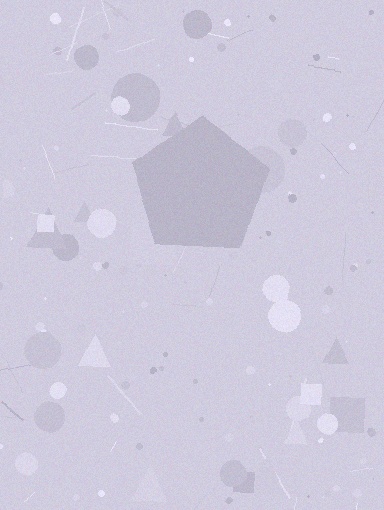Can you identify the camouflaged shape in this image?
The camouflaged shape is a pentagon.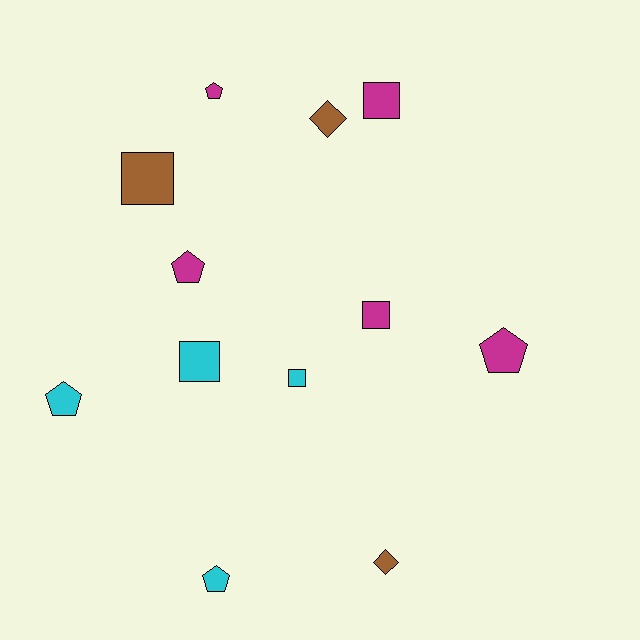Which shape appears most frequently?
Pentagon, with 5 objects.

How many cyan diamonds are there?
There are no cyan diamonds.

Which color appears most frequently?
Magenta, with 5 objects.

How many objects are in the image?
There are 12 objects.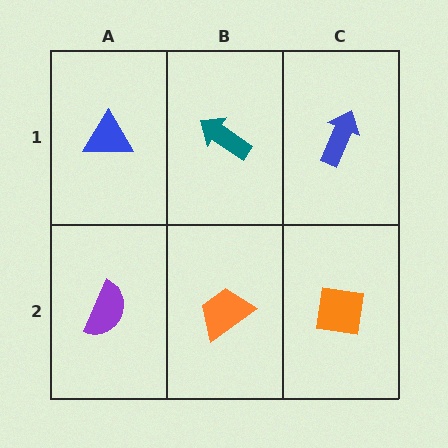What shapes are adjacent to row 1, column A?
A purple semicircle (row 2, column A), a teal arrow (row 1, column B).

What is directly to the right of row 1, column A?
A teal arrow.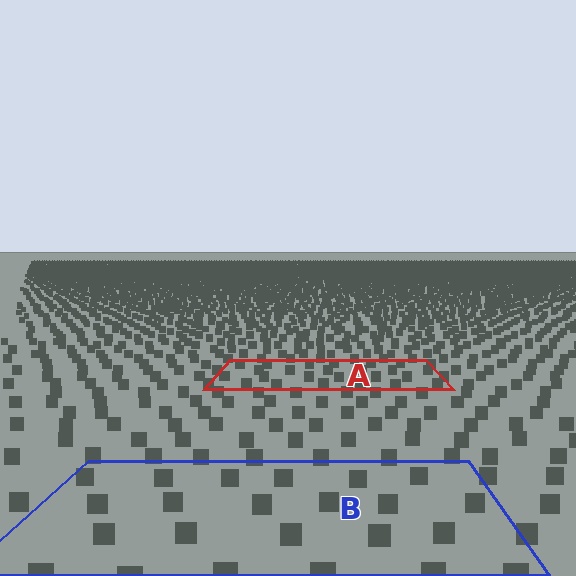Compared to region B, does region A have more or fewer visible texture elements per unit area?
Region A has more texture elements per unit area — they are packed more densely because it is farther away.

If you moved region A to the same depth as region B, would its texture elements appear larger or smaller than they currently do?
They would appear larger. At a closer depth, the same texture elements are projected at a bigger on-screen size.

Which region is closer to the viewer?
Region B is closer. The texture elements there are larger and more spread out.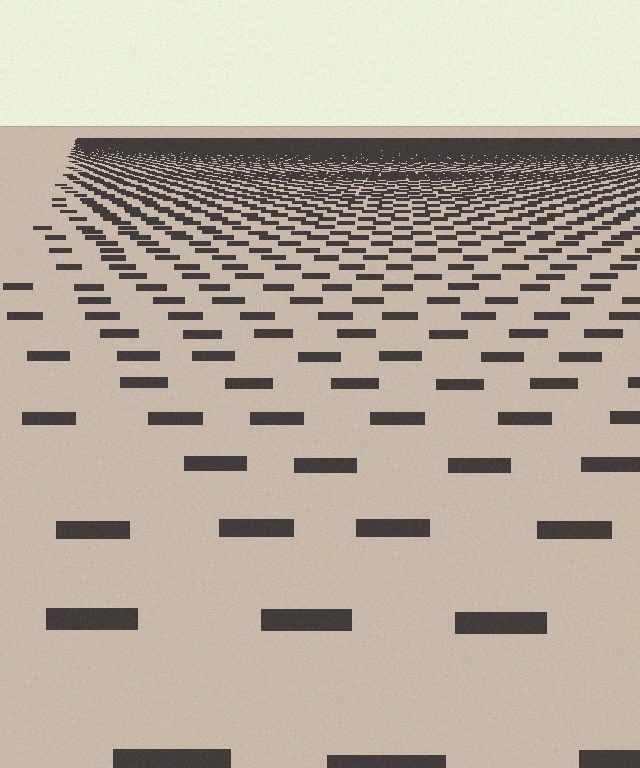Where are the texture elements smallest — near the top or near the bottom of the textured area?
Near the top.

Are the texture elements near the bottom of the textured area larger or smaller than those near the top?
Larger. Near the bottom, elements are closer to the viewer and appear at a bigger on-screen size.